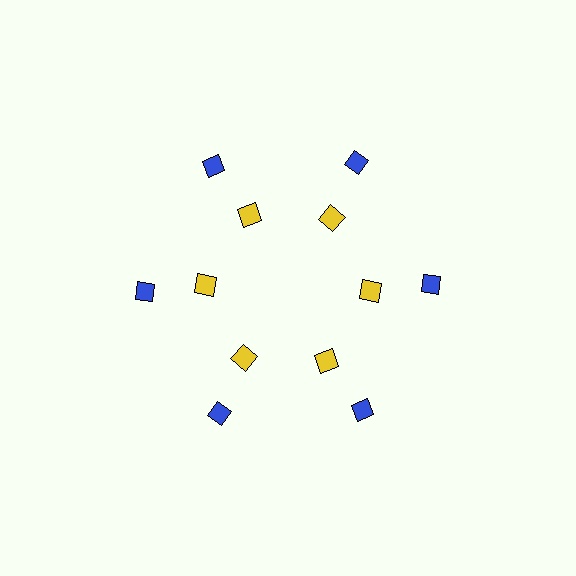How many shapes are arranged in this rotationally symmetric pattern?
There are 12 shapes, arranged in 6 groups of 2.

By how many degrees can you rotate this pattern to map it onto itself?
The pattern maps onto itself every 60 degrees of rotation.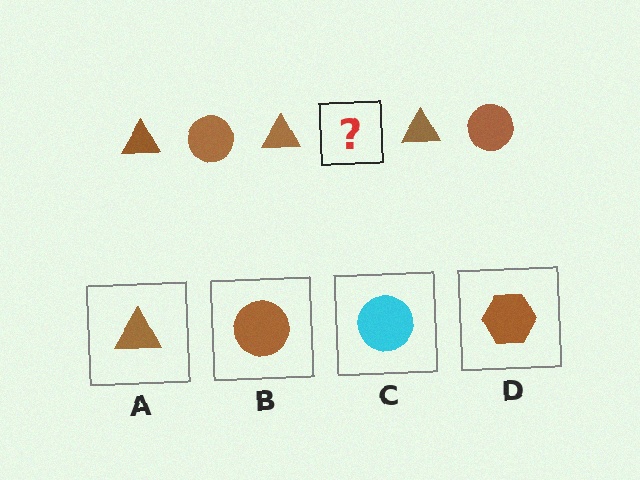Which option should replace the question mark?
Option B.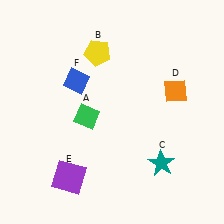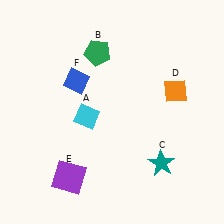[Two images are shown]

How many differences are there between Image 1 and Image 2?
There are 2 differences between the two images.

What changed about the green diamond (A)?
In Image 1, A is green. In Image 2, it changed to cyan.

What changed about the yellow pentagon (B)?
In Image 1, B is yellow. In Image 2, it changed to green.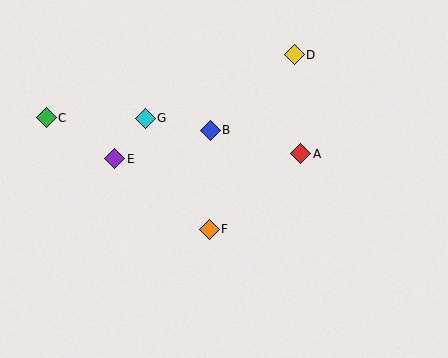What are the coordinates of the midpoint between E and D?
The midpoint between E and D is at (205, 107).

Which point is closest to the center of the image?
Point B at (210, 130) is closest to the center.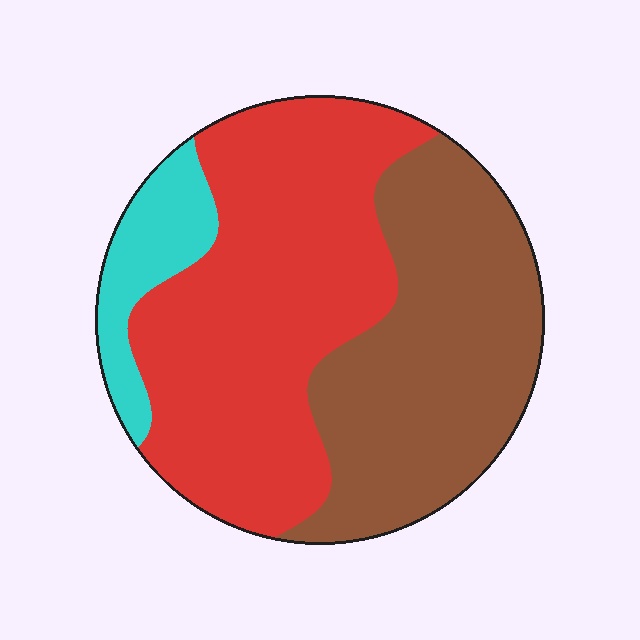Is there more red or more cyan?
Red.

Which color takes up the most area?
Red, at roughly 50%.